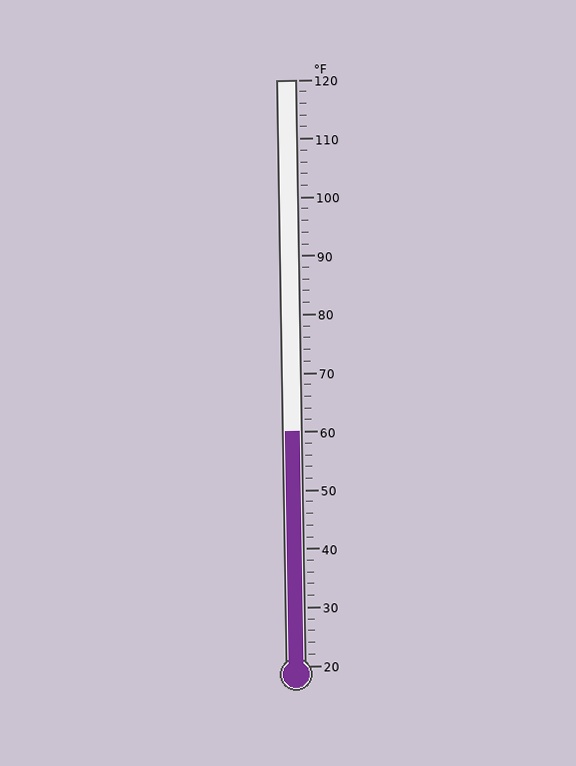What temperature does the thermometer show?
The thermometer shows approximately 60°F.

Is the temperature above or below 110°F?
The temperature is below 110°F.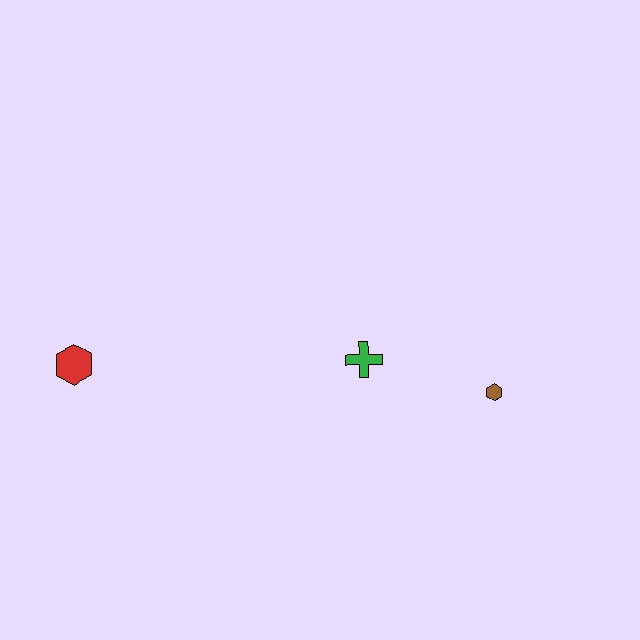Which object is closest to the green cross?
The brown hexagon is closest to the green cross.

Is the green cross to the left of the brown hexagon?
Yes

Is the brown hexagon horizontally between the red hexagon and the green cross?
No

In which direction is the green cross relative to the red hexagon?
The green cross is to the right of the red hexagon.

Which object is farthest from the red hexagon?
The brown hexagon is farthest from the red hexagon.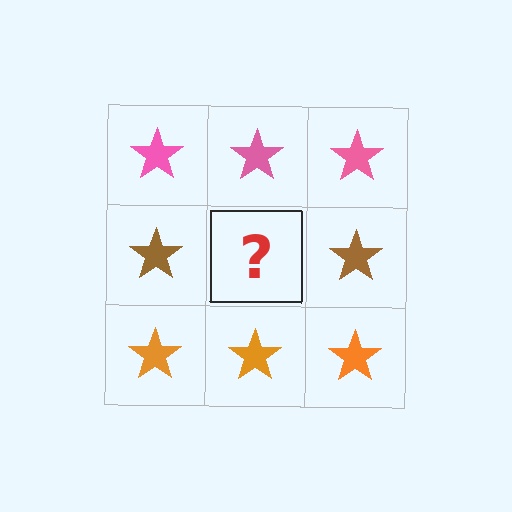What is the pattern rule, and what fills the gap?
The rule is that each row has a consistent color. The gap should be filled with a brown star.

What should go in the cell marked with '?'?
The missing cell should contain a brown star.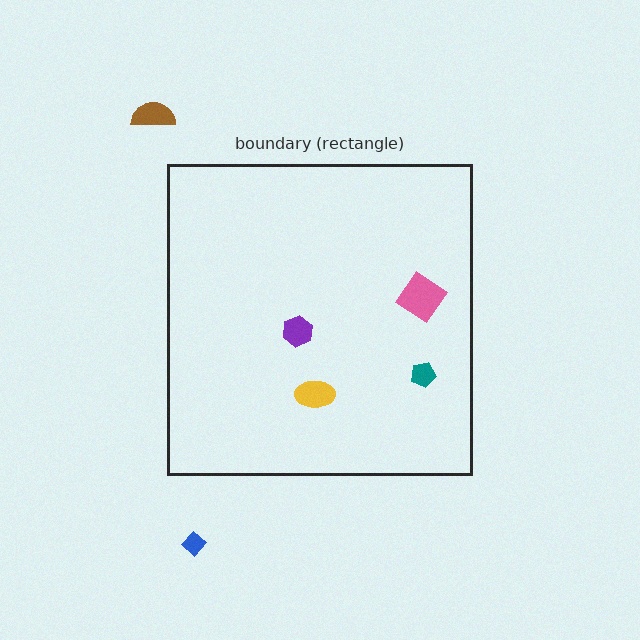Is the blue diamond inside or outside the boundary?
Outside.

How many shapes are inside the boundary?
4 inside, 2 outside.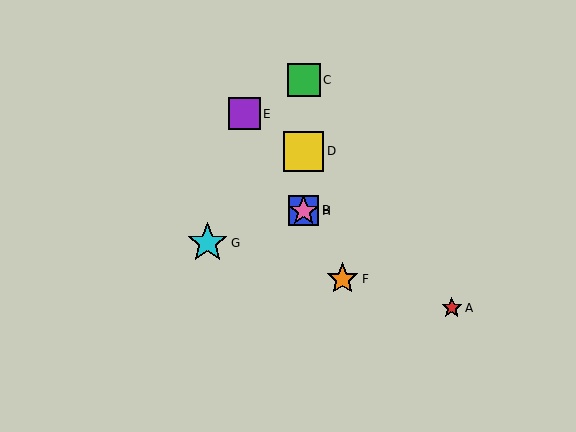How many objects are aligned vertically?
4 objects (B, C, D, H) are aligned vertically.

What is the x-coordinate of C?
Object C is at x≈304.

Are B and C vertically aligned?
Yes, both are at x≈304.